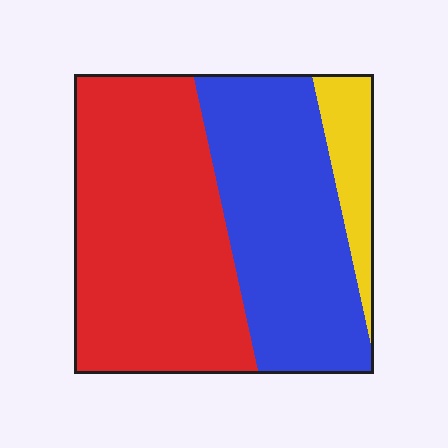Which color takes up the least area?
Yellow, at roughly 10%.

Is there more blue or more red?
Red.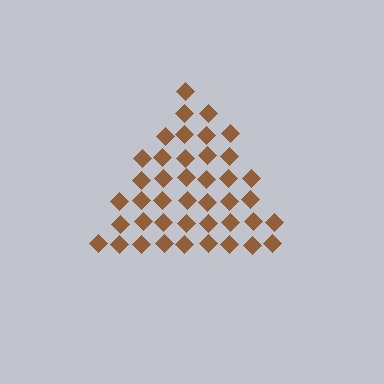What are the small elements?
The small elements are diamonds.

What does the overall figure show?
The overall figure shows a triangle.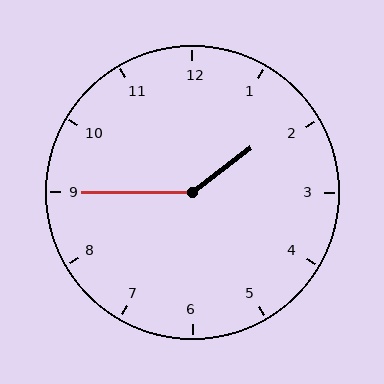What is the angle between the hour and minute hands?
Approximately 142 degrees.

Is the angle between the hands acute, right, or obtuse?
It is obtuse.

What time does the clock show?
1:45.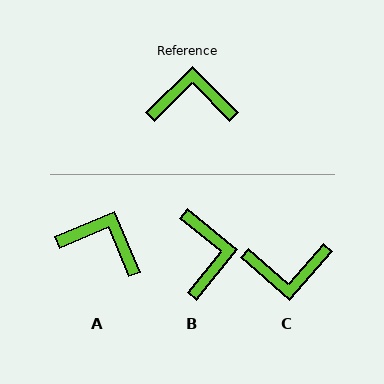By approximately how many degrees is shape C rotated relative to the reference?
Approximately 176 degrees clockwise.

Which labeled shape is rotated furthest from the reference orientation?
C, about 176 degrees away.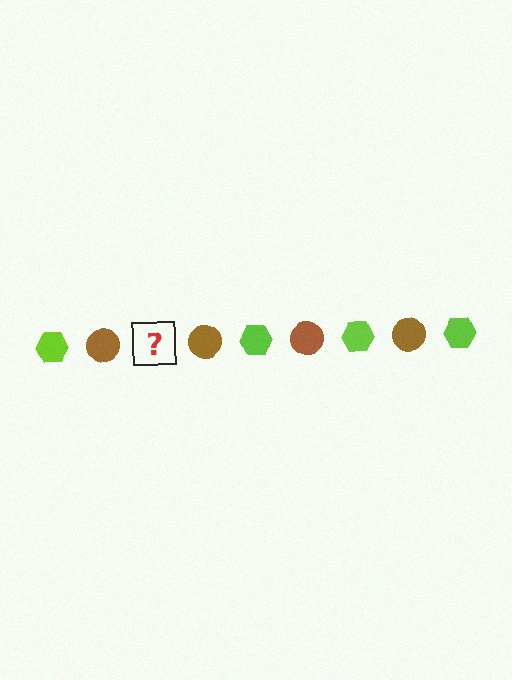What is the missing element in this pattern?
The missing element is a lime hexagon.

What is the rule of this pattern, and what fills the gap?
The rule is that the pattern alternates between lime hexagon and brown circle. The gap should be filled with a lime hexagon.